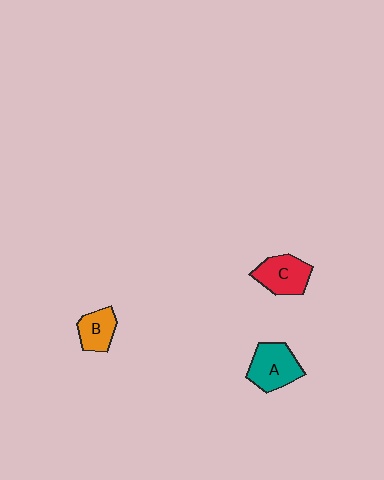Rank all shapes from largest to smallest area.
From largest to smallest: A (teal), C (red), B (orange).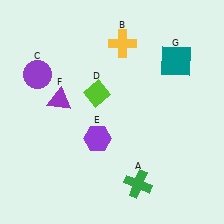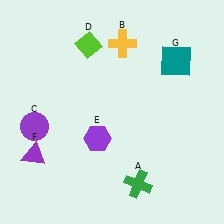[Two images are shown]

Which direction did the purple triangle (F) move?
The purple triangle (F) moved down.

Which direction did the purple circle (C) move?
The purple circle (C) moved down.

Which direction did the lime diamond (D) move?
The lime diamond (D) moved up.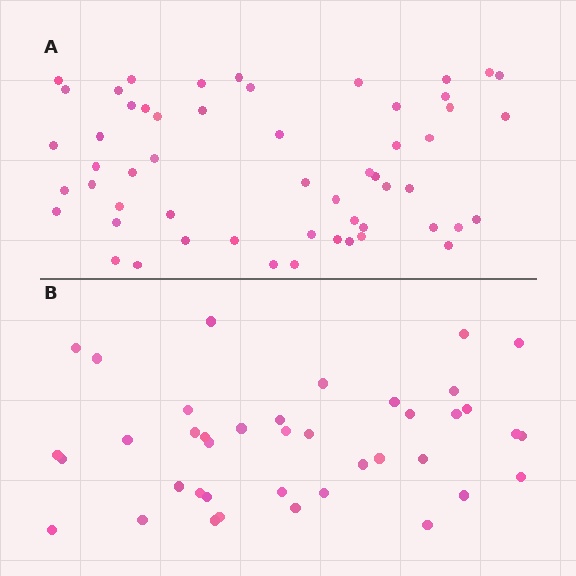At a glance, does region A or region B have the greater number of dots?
Region A (the top region) has more dots.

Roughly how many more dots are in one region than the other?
Region A has approximately 15 more dots than region B.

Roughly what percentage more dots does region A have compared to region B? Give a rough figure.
About 40% more.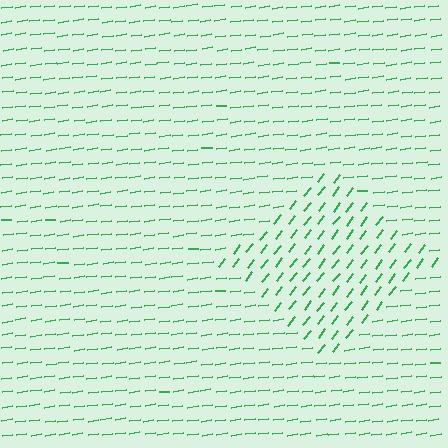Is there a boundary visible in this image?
Yes, there is a texture boundary formed by a change in line orientation.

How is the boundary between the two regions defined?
The boundary is defined purely by a change in line orientation (approximately 45 degrees difference). All lines are the same color and thickness.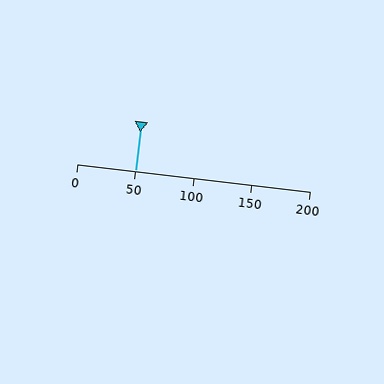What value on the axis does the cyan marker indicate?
The marker indicates approximately 50.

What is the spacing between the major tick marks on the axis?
The major ticks are spaced 50 apart.